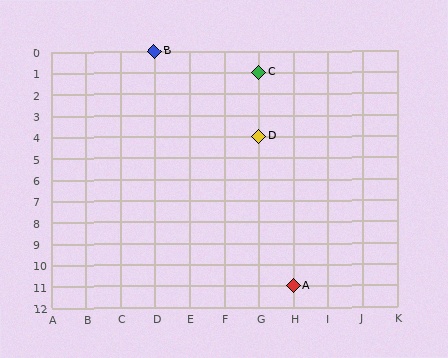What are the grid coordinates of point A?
Point A is at grid coordinates (H, 11).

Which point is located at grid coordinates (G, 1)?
Point C is at (G, 1).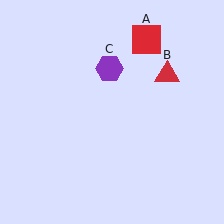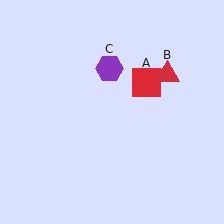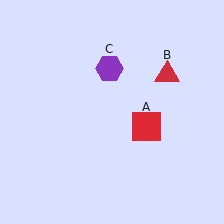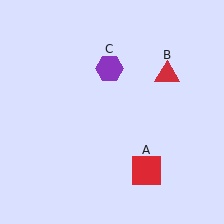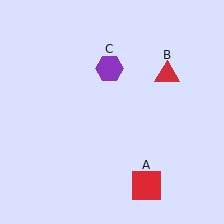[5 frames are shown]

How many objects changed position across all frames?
1 object changed position: red square (object A).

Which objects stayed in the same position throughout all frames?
Red triangle (object B) and purple hexagon (object C) remained stationary.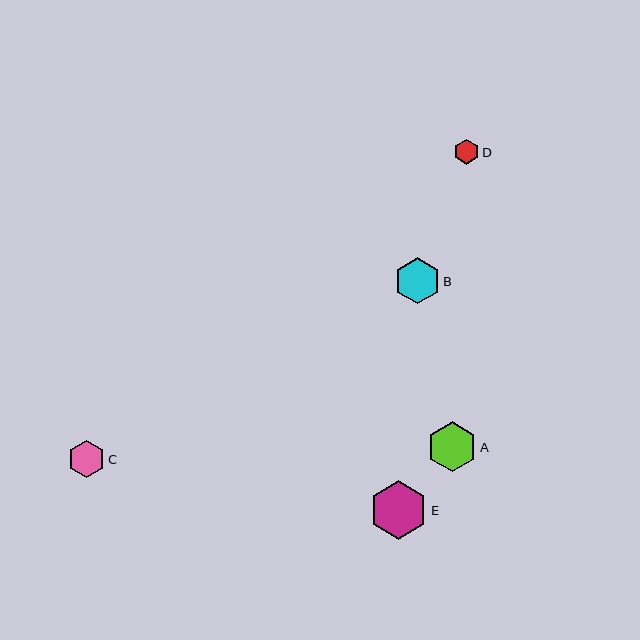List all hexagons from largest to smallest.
From largest to smallest: E, A, B, C, D.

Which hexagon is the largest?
Hexagon E is the largest with a size of approximately 59 pixels.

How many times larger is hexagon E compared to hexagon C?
Hexagon E is approximately 1.6 times the size of hexagon C.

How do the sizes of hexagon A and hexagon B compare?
Hexagon A and hexagon B are approximately the same size.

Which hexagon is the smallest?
Hexagon D is the smallest with a size of approximately 25 pixels.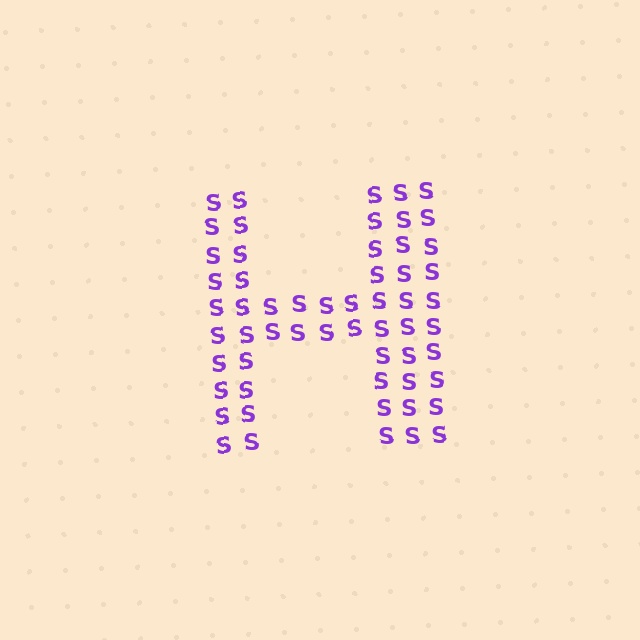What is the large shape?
The large shape is the letter H.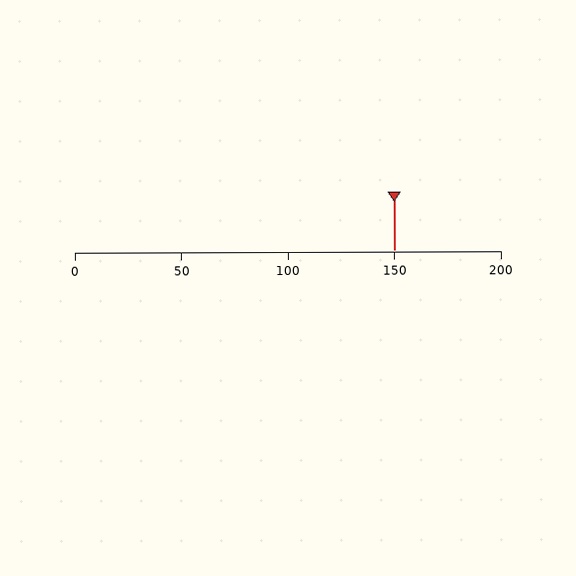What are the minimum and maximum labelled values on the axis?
The axis runs from 0 to 200.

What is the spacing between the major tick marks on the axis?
The major ticks are spaced 50 apart.